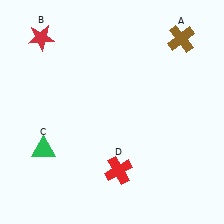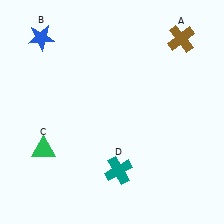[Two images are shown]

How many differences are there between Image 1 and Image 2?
There are 2 differences between the two images.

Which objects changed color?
B changed from red to blue. D changed from red to teal.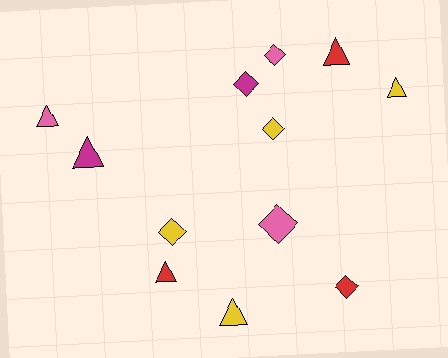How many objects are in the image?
There are 12 objects.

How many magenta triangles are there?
There is 1 magenta triangle.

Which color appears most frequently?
Yellow, with 4 objects.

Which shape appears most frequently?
Triangle, with 6 objects.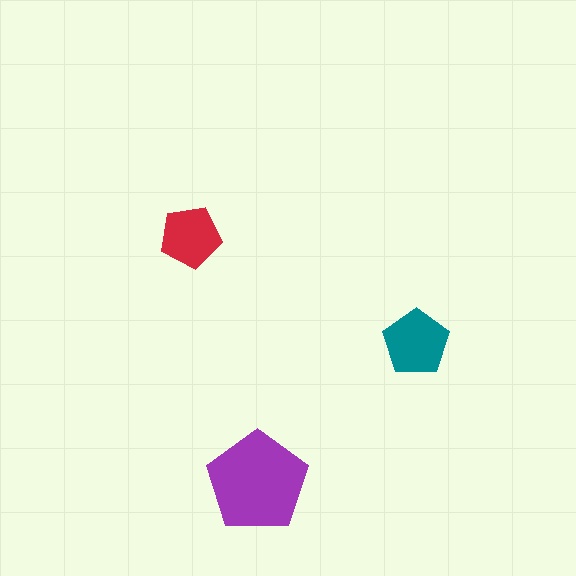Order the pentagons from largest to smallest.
the purple one, the teal one, the red one.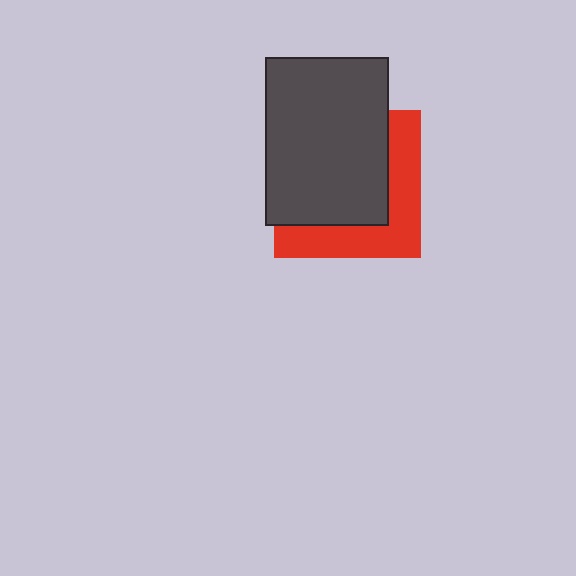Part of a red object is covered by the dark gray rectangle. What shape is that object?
It is a square.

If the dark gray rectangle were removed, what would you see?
You would see the complete red square.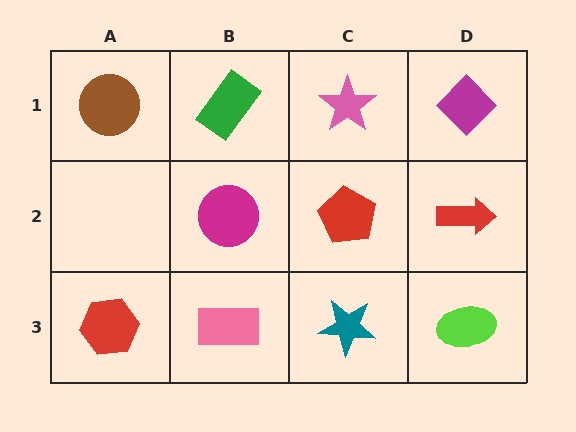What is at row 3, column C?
A teal star.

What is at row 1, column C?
A pink star.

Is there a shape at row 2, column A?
No, that cell is empty.